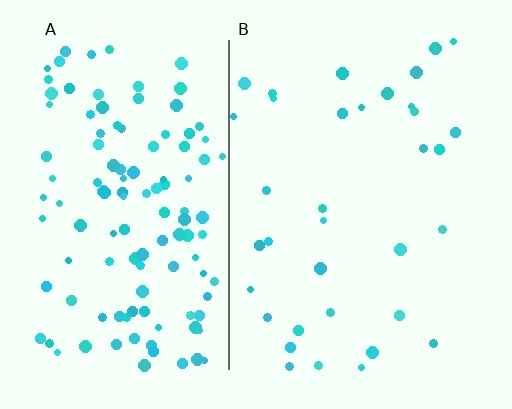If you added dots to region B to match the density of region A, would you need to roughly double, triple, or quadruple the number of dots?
Approximately quadruple.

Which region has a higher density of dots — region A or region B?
A (the left).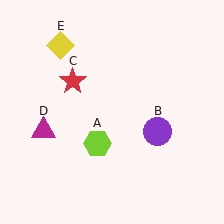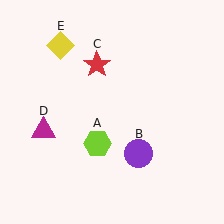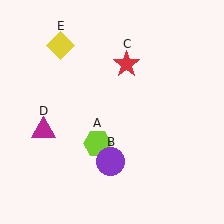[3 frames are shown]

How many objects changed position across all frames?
2 objects changed position: purple circle (object B), red star (object C).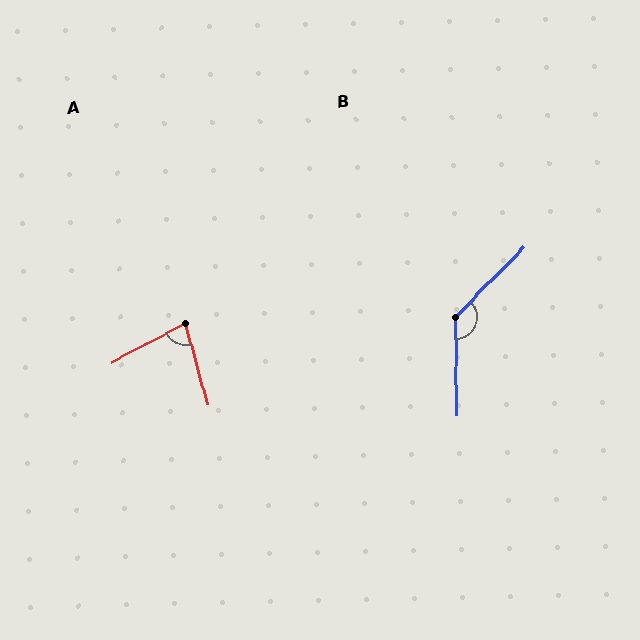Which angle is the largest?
B, at approximately 134 degrees.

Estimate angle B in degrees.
Approximately 134 degrees.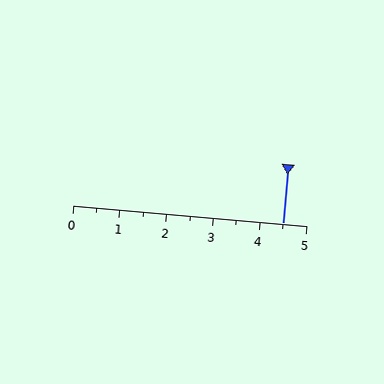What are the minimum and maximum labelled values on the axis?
The axis runs from 0 to 5.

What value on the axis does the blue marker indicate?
The marker indicates approximately 4.5.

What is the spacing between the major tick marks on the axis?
The major ticks are spaced 1 apart.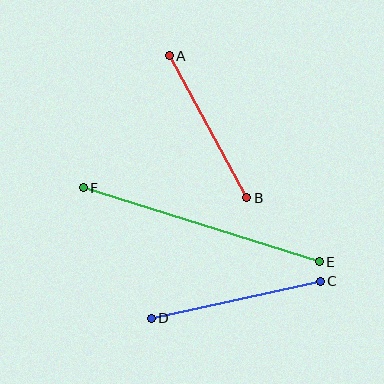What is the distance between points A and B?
The distance is approximately 162 pixels.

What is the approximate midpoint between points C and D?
The midpoint is at approximately (236, 300) pixels.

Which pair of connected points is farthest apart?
Points E and F are farthest apart.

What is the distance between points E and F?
The distance is approximately 247 pixels.